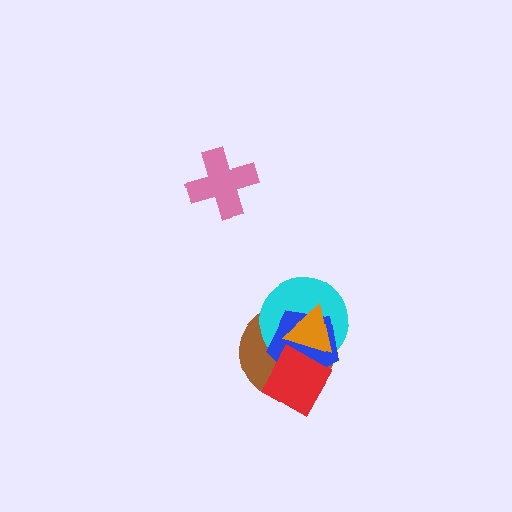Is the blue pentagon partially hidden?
Yes, it is partially covered by another shape.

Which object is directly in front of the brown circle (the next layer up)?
The cyan circle is directly in front of the brown circle.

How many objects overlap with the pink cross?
0 objects overlap with the pink cross.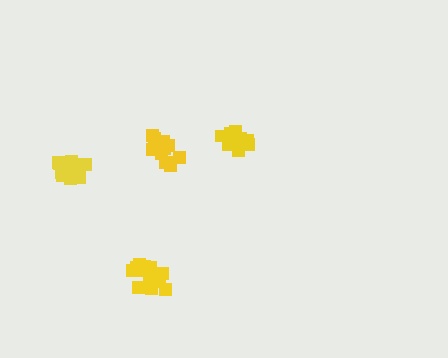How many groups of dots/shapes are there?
There are 4 groups.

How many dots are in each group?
Group 1: 12 dots, Group 2: 12 dots, Group 3: 16 dots, Group 4: 13 dots (53 total).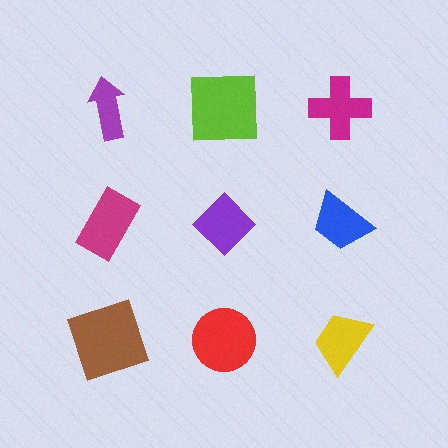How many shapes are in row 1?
3 shapes.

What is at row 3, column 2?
A red circle.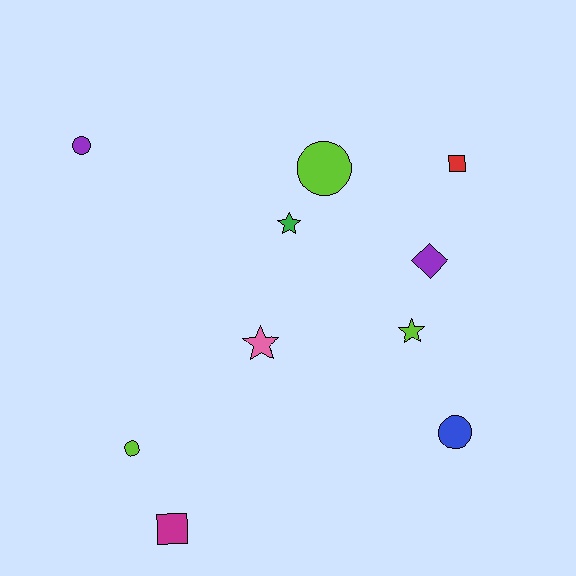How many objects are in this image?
There are 10 objects.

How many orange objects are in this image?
There are no orange objects.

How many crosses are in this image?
There are no crosses.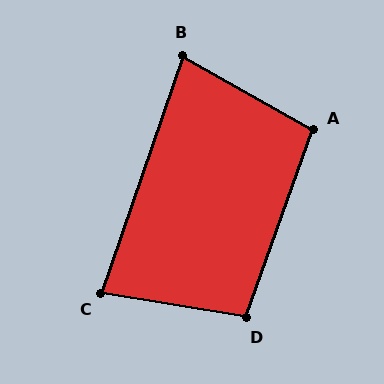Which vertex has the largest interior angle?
D, at approximately 100 degrees.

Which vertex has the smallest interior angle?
B, at approximately 80 degrees.